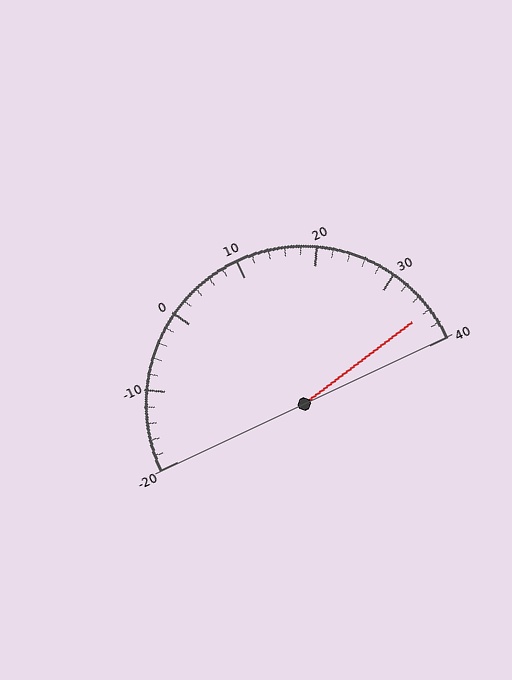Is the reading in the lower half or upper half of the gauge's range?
The reading is in the upper half of the range (-20 to 40).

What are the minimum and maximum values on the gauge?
The gauge ranges from -20 to 40.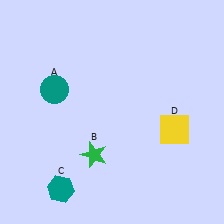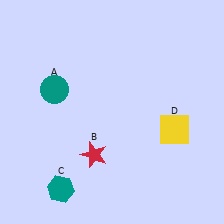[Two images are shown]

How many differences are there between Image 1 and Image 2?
There is 1 difference between the two images.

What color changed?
The star (B) changed from green in Image 1 to red in Image 2.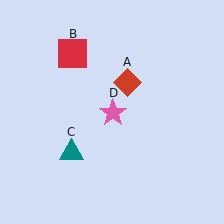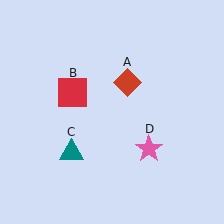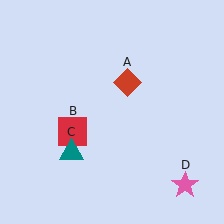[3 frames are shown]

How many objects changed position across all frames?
2 objects changed position: red square (object B), pink star (object D).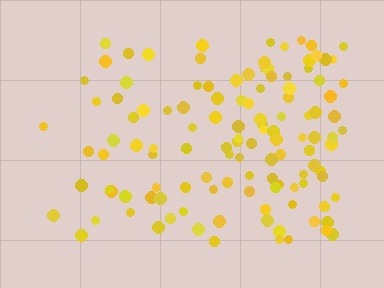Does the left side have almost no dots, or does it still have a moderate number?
Still a moderate number, just noticeably fewer than the right.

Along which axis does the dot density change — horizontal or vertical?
Horizontal.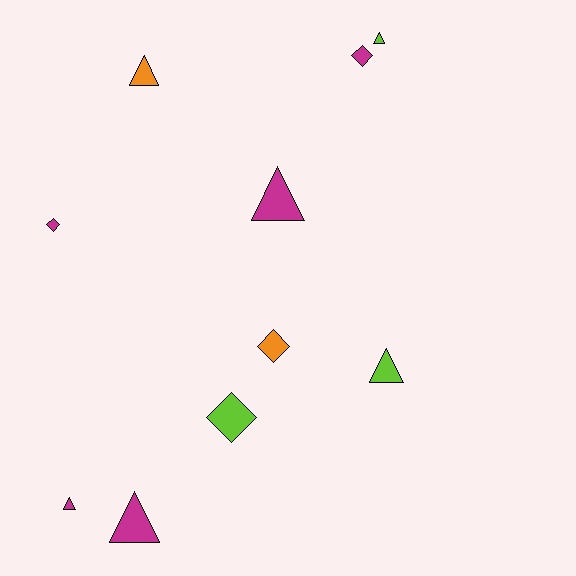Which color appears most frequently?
Magenta, with 5 objects.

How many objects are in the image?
There are 10 objects.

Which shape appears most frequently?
Triangle, with 6 objects.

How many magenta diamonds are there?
There are 2 magenta diamonds.